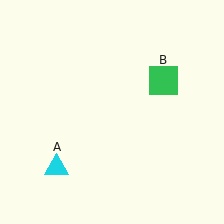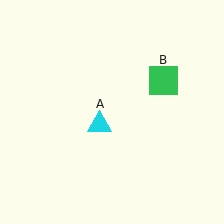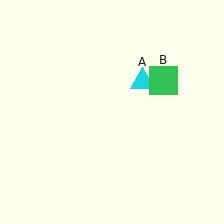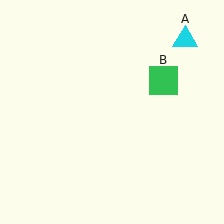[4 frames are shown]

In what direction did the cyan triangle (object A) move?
The cyan triangle (object A) moved up and to the right.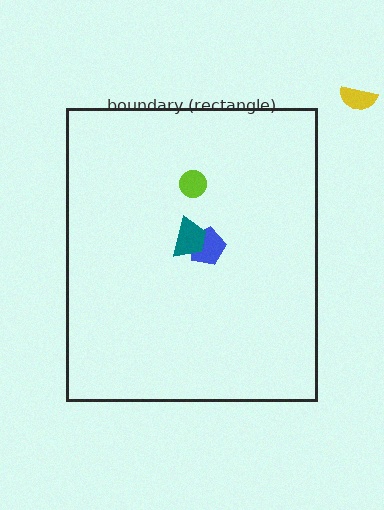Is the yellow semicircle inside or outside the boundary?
Outside.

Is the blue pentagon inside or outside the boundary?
Inside.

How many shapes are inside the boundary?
3 inside, 1 outside.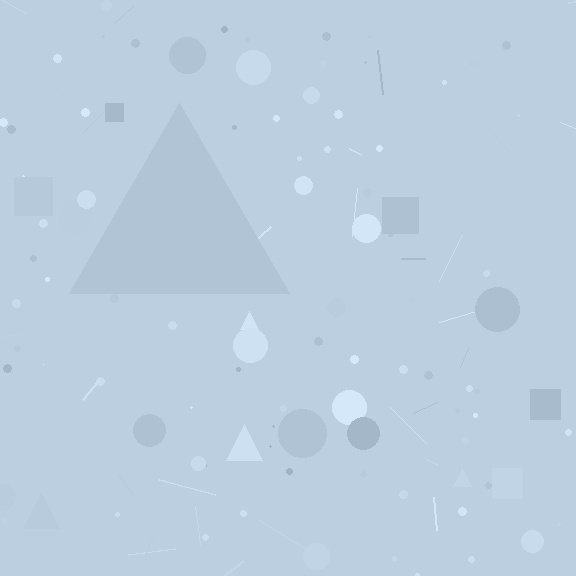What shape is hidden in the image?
A triangle is hidden in the image.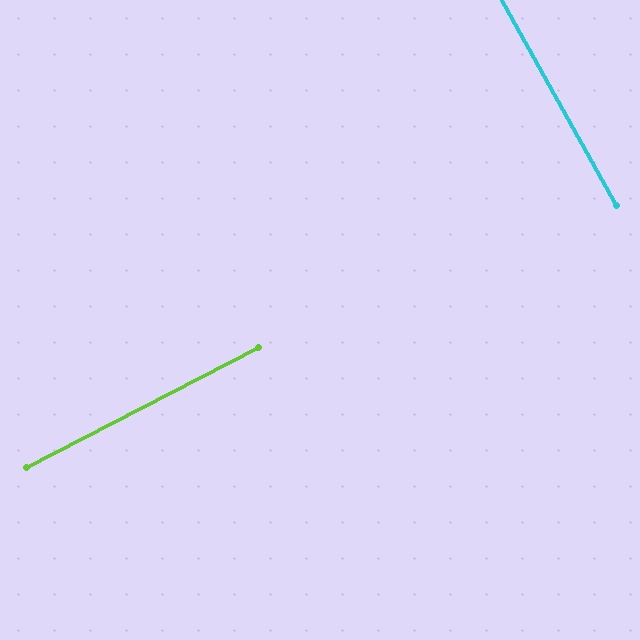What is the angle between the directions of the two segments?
Approximately 88 degrees.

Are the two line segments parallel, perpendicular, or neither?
Perpendicular — they meet at approximately 88°.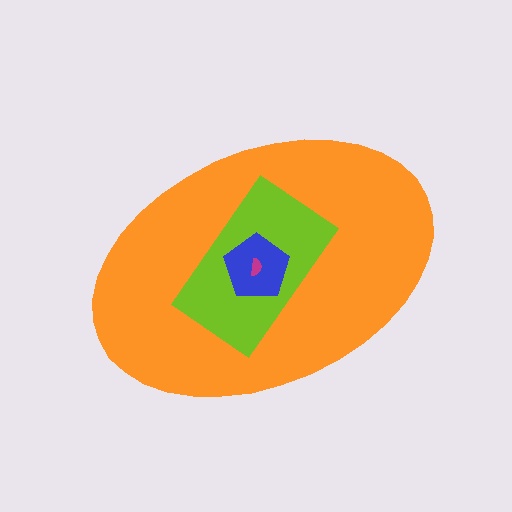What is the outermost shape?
The orange ellipse.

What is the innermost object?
The magenta semicircle.